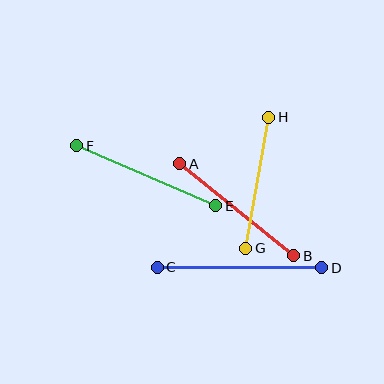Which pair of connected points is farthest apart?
Points C and D are farthest apart.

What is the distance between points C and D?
The distance is approximately 165 pixels.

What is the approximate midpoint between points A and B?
The midpoint is at approximately (237, 210) pixels.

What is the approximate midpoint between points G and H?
The midpoint is at approximately (257, 183) pixels.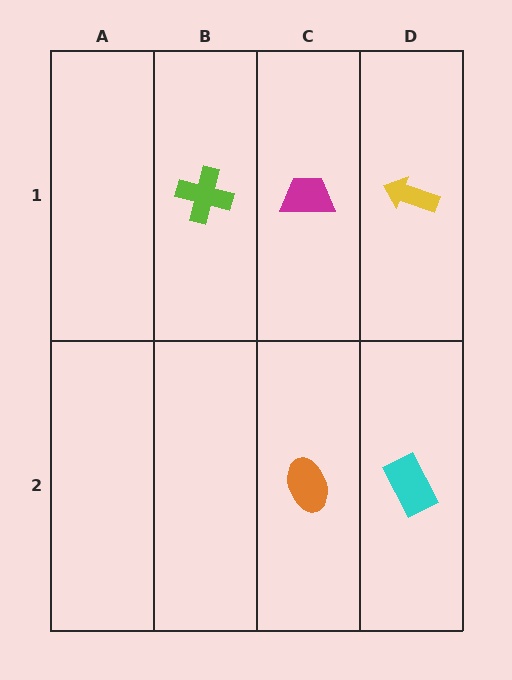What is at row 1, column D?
A yellow arrow.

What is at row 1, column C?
A magenta trapezoid.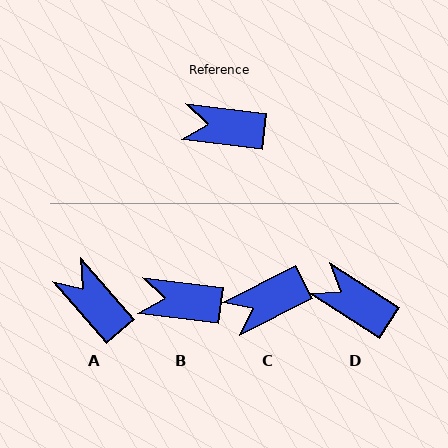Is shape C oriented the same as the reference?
No, it is off by about 34 degrees.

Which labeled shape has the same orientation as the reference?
B.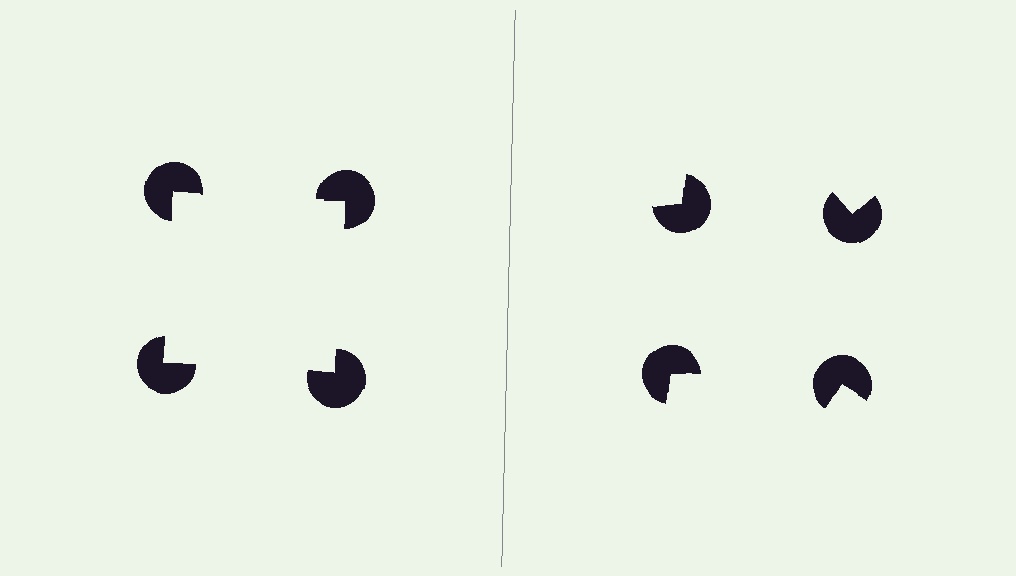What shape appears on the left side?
An illusory square.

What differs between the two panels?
The pac-man discs are positioned identically on both sides; only the wedge orientations differ. On the left they align to a square; on the right they are misaligned.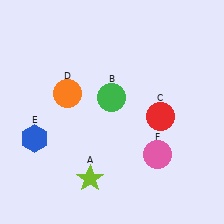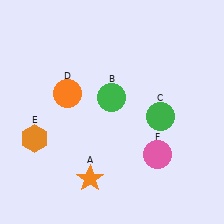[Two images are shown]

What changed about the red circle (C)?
In Image 1, C is red. In Image 2, it changed to green.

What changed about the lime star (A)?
In Image 1, A is lime. In Image 2, it changed to orange.